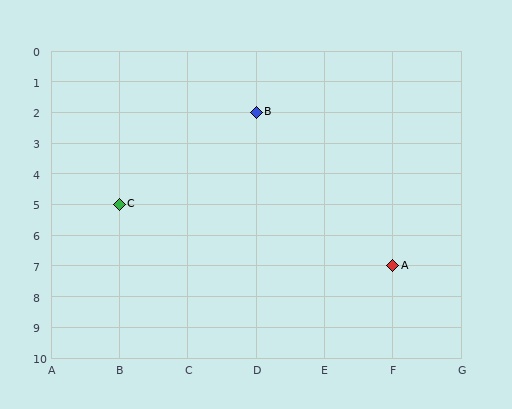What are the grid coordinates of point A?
Point A is at grid coordinates (F, 7).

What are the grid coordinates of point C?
Point C is at grid coordinates (B, 5).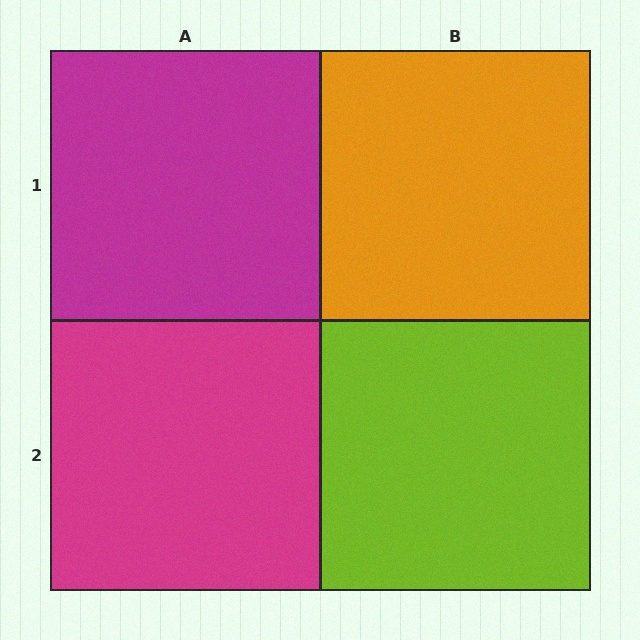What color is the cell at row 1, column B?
Orange.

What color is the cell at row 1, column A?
Magenta.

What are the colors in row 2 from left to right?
Magenta, lime.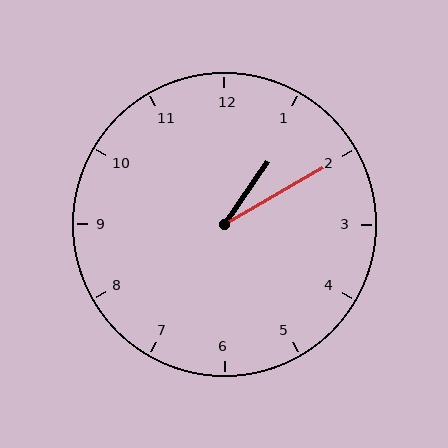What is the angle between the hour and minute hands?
Approximately 25 degrees.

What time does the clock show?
1:10.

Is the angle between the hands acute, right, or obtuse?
It is acute.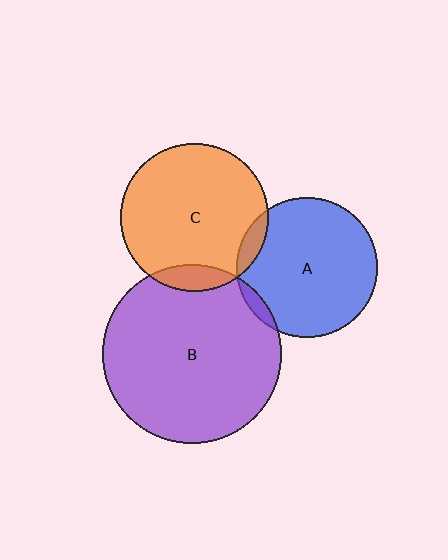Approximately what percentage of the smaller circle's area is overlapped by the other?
Approximately 5%.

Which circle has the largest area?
Circle B (purple).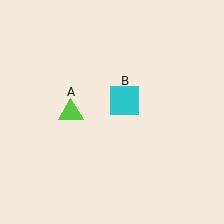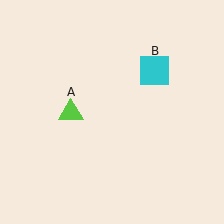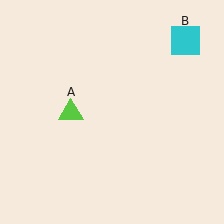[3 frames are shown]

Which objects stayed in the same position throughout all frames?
Lime triangle (object A) remained stationary.